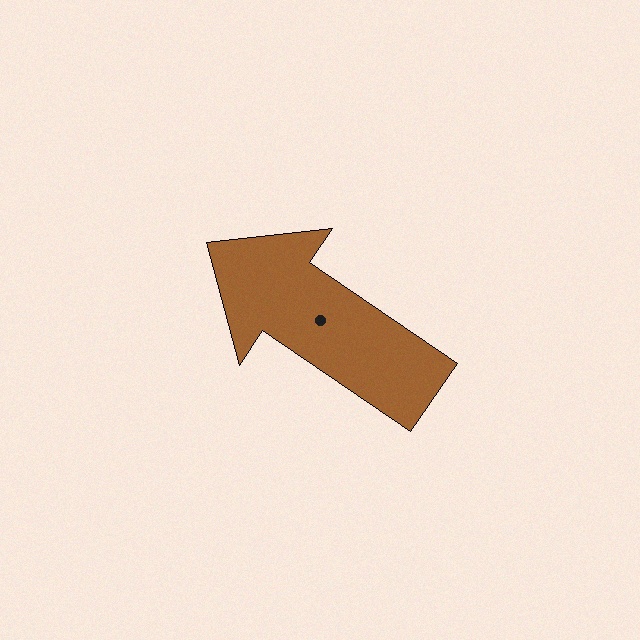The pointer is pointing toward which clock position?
Roughly 10 o'clock.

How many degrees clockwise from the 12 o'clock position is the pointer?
Approximately 304 degrees.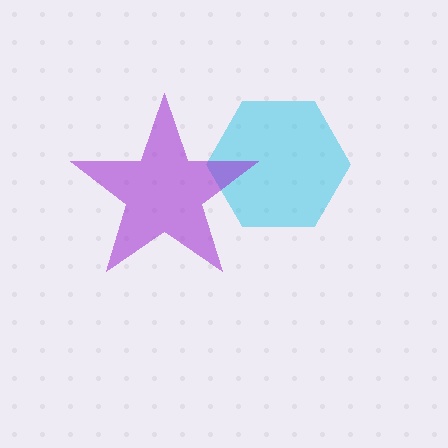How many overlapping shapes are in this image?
There are 2 overlapping shapes in the image.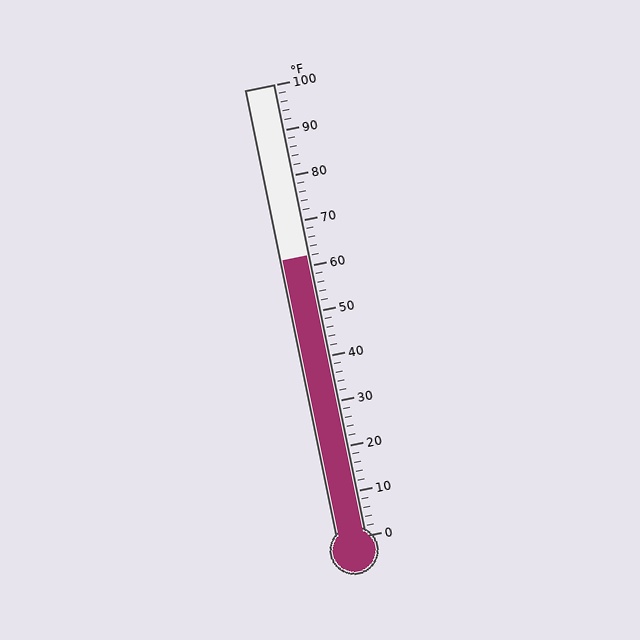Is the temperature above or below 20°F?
The temperature is above 20°F.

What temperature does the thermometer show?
The thermometer shows approximately 62°F.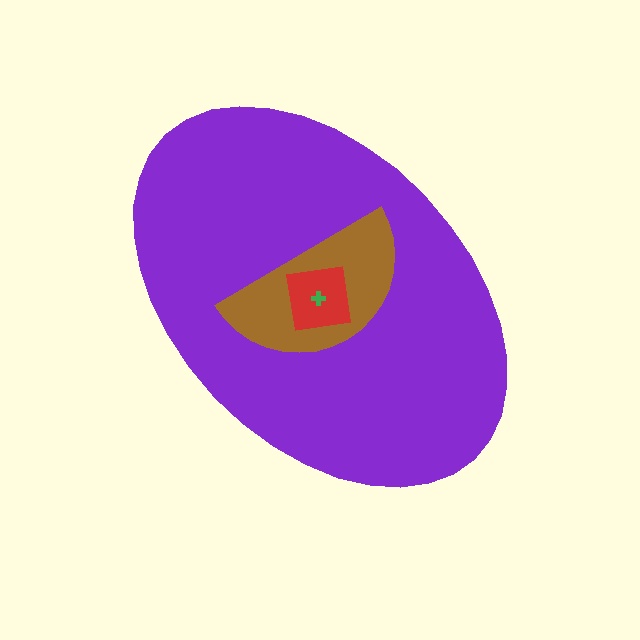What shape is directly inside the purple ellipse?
The brown semicircle.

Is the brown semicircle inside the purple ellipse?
Yes.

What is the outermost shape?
The purple ellipse.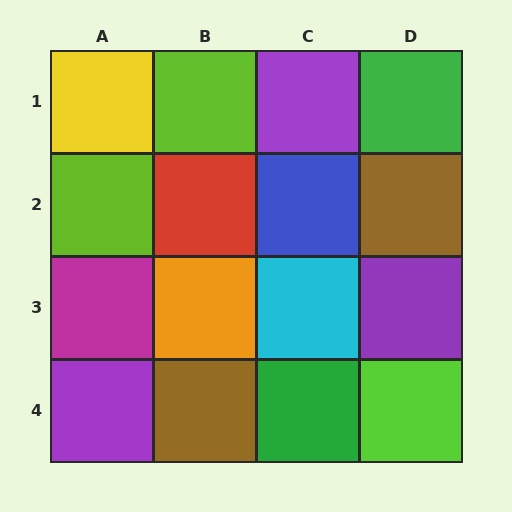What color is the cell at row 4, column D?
Lime.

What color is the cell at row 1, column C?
Purple.